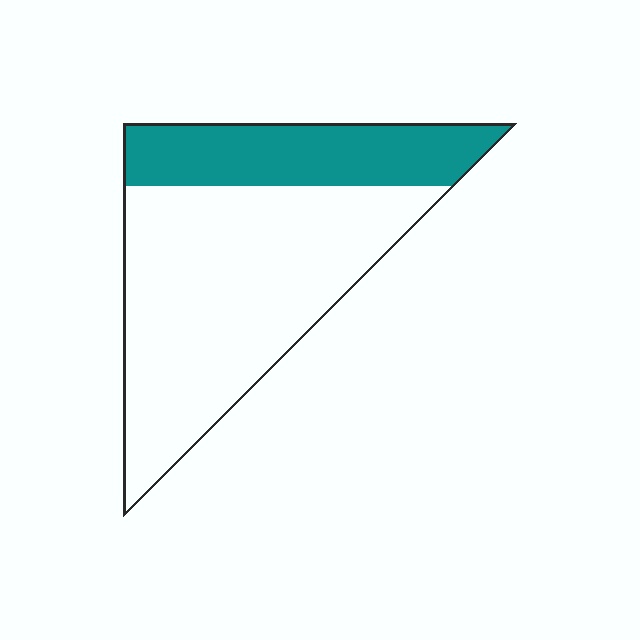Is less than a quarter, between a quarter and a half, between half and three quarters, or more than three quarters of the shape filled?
Between a quarter and a half.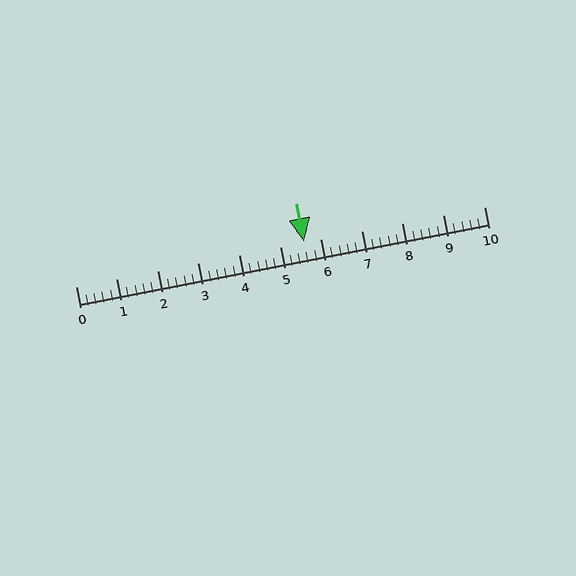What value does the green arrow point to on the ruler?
The green arrow points to approximately 5.6.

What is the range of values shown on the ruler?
The ruler shows values from 0 to 10.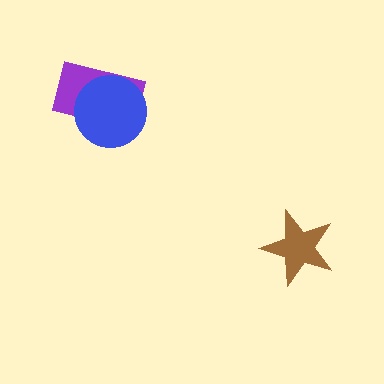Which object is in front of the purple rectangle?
The blue circle is in front of the purple rectangle.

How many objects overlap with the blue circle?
1 object overlaps with the blue circle.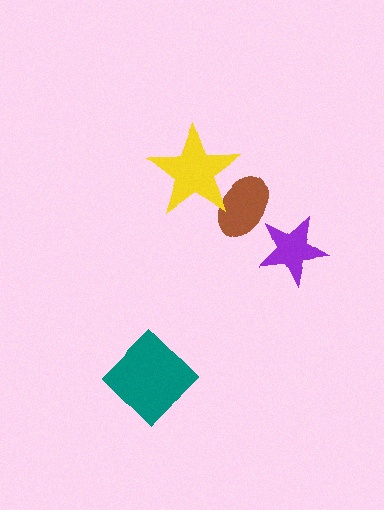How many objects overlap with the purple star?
0 objects overlap with the purple star.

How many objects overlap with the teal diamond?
0 objects overlap with the teal diamond.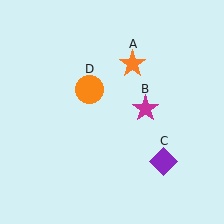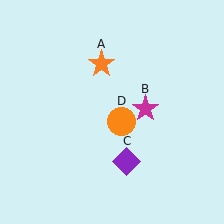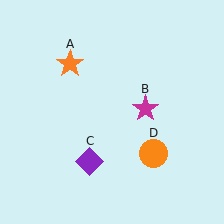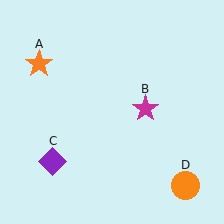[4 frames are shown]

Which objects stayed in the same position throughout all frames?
Magenta star (object B) remained stationary.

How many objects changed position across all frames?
3 objects changed position: orange star (object A), purple diamond (object C), orange circle (object D).